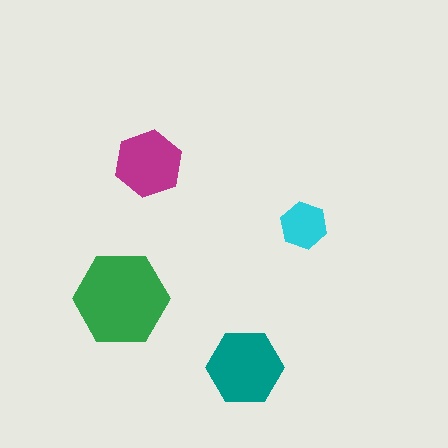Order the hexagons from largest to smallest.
the green one, the teal one, the magenta one, the cyan one.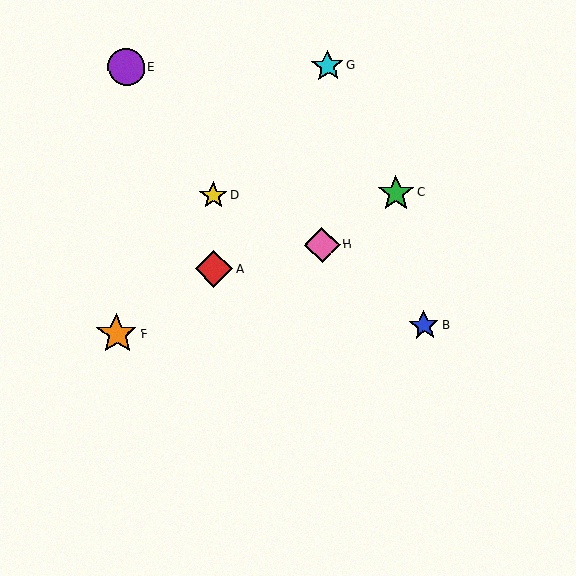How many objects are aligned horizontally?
2 objects (C, D) are aligned horizontally.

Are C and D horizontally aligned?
Yes, both are at y≈193.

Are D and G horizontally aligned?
No, D is at y≈195 and G is at y≈66.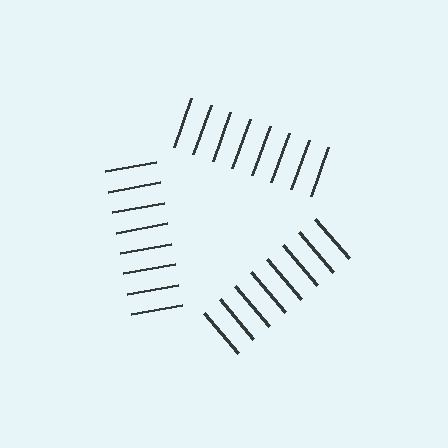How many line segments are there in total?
24 — 8 along each of the 3 edges.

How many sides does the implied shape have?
3 sides — the line-ends trace a triangle.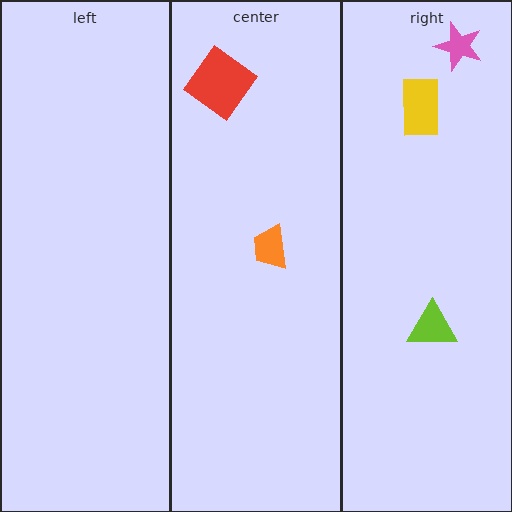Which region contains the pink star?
The right region.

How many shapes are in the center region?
2.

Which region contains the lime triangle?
The right region.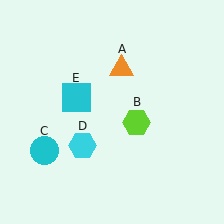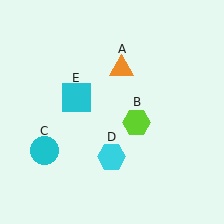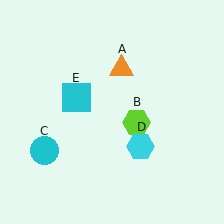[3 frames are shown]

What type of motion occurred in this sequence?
The cyan hexagon (object D) rotated counterclockwise around the center of the scene.